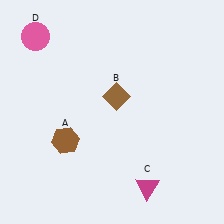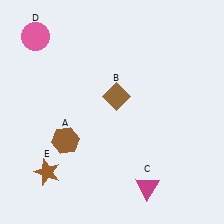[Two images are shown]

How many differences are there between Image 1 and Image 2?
There is 1 difference between the two images.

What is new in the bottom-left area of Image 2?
A brown star (E) was added in the bottom-left area of Image 2.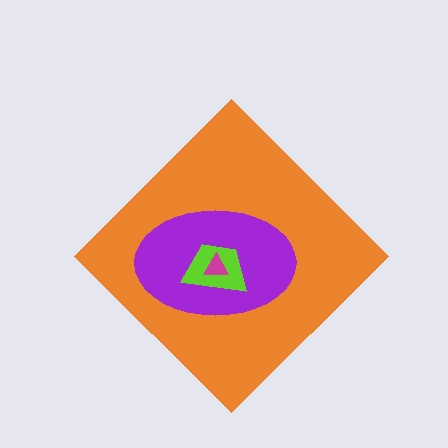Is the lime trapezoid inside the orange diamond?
Yes.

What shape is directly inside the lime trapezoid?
The magenta triangle.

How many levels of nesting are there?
4.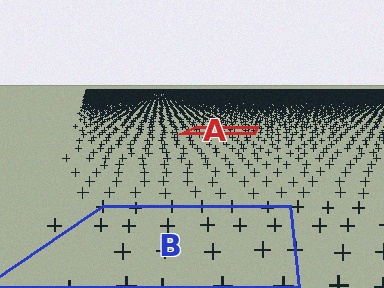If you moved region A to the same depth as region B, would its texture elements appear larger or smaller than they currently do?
They would appear larger. At a closer depth, the same texture elements are projected at a bigger on-screen size.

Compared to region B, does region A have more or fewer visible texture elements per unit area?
Region A has more texture elements per unit area — they are packed more densely because it is farther away.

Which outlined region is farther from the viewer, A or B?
Region A is farther from the viewer — the texture elements inside it appear smaller and more densely packed.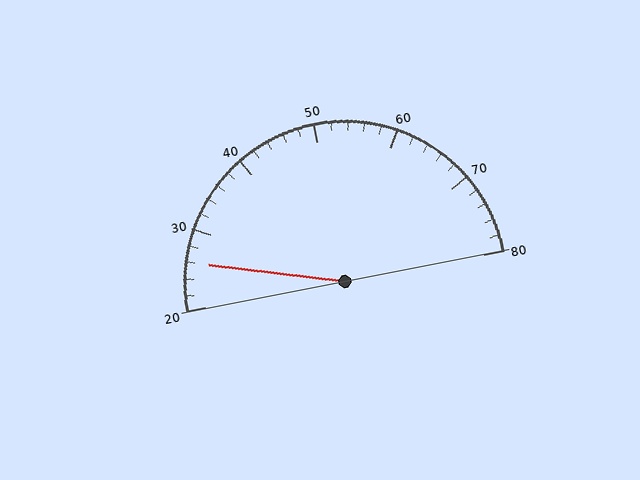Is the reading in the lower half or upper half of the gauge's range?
The reading is in the lower half of the range (20 to 80).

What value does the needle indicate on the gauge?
The needle indicates approximately 26.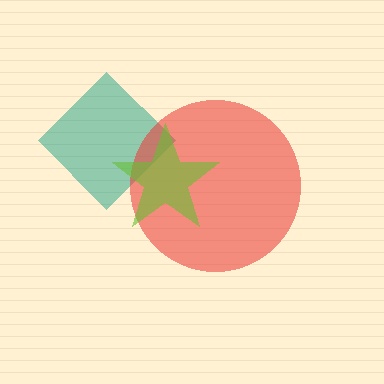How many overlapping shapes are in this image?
There are 3 overlapping shapes in the image.